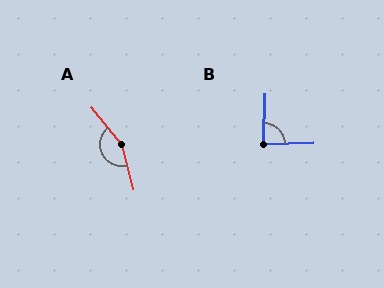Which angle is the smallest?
B, at approximately 86 degrees.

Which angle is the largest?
A, at approximately 155 degrees.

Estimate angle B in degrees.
Approximately 86 degrees.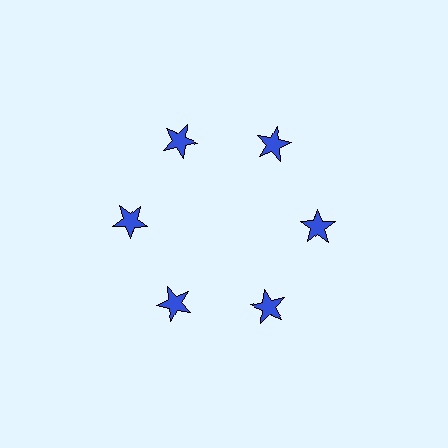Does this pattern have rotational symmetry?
Yes, this pattern has 6-fold rotational symmetry. It looks the same after rotating 60 degrees around the center.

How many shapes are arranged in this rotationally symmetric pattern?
There are 6 shapes, arranged in 6 groups of 1.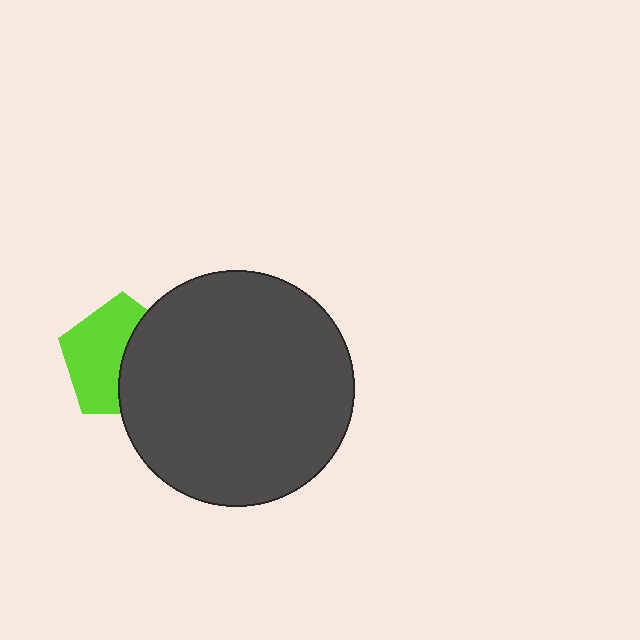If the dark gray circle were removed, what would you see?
You would see the complete lime pentagon.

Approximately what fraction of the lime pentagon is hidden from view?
Roughly 45% of the lime pentagon is hidden behind the dark gray circle.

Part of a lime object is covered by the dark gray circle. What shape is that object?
It is a pentagon.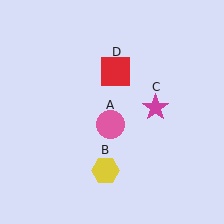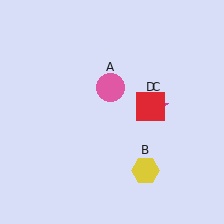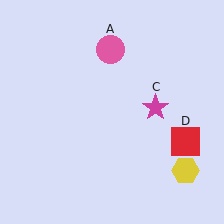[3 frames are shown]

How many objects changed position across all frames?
3 objects changed position: pink circle (object A), yellow hexagon (object B), red square (object D).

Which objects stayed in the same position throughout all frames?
Magenta star (object C) remained stationary.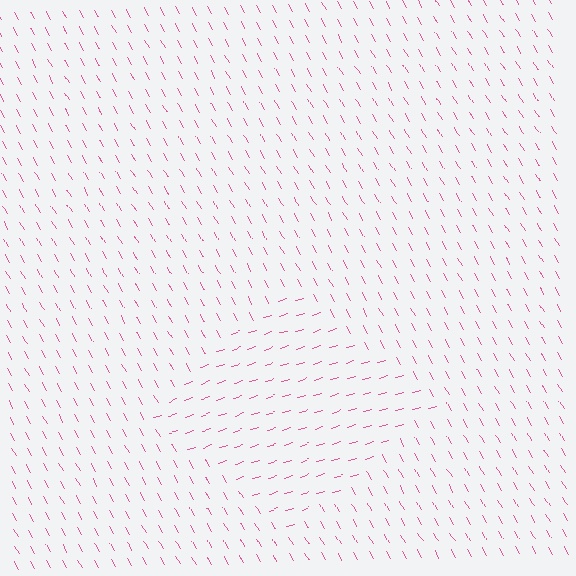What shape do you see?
I see a diamond.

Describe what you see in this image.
The image is filled with small pink line segments. A diamond region in the image has lines oriented differently from the surrounding lines, creating a visible texture boundary.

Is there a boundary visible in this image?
Yes, there is a texture boundary formed by a change in line orientation.